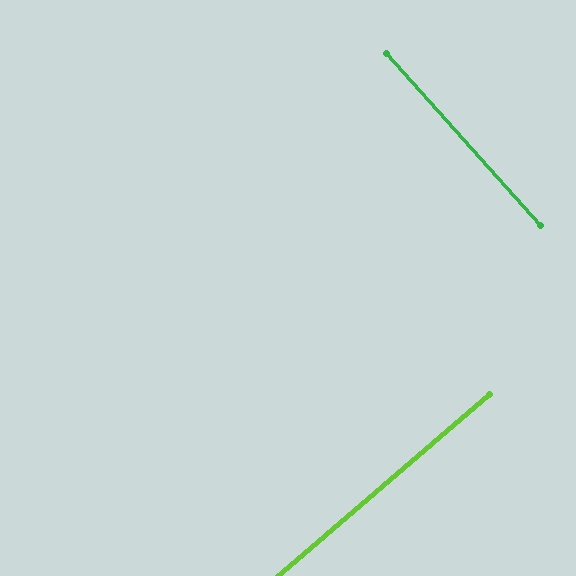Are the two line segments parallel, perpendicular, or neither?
Perpendicular — they meet at approximately 89°.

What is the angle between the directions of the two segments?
Approximately 89 degrees.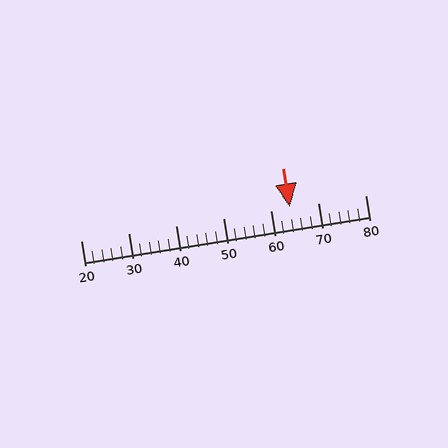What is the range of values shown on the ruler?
The ruler shows values from 20 to 80.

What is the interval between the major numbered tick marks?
The major tick marks are spaced 10 units apart.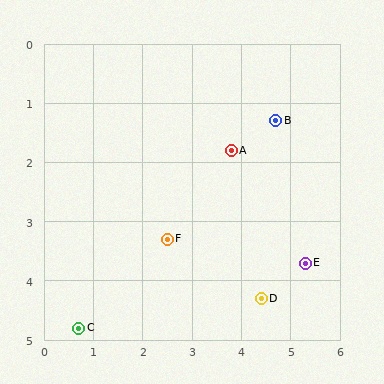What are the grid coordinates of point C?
Point C is at approximately (0.7, 4.8).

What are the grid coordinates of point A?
Point A is at approximately (3.8, 1.8).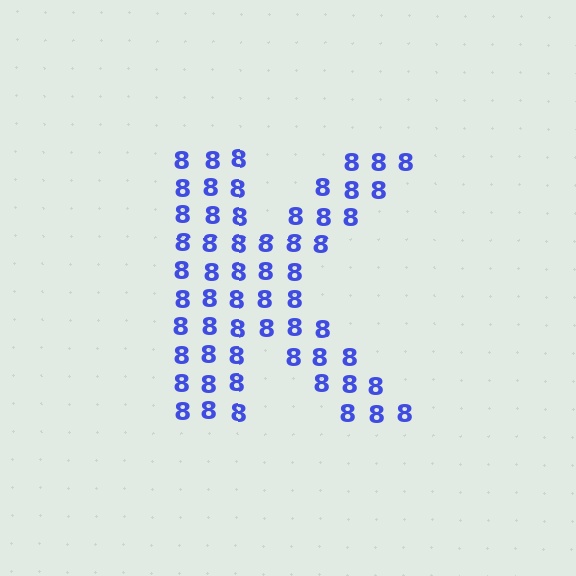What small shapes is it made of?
It is made of small digit 8's.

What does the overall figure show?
The overall figure shows the letter K.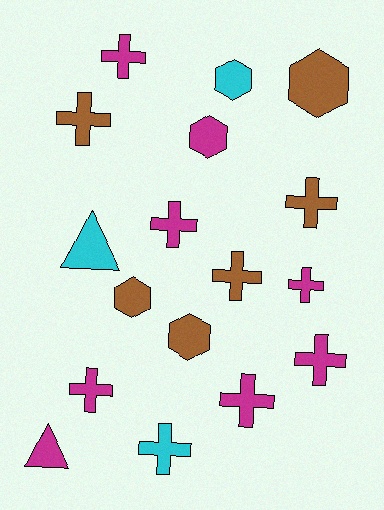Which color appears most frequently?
Magenta, with 8 objects.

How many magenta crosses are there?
There are 6 magenta crosses.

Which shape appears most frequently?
Cross, with 10 objects.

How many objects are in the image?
There are 17 objects.